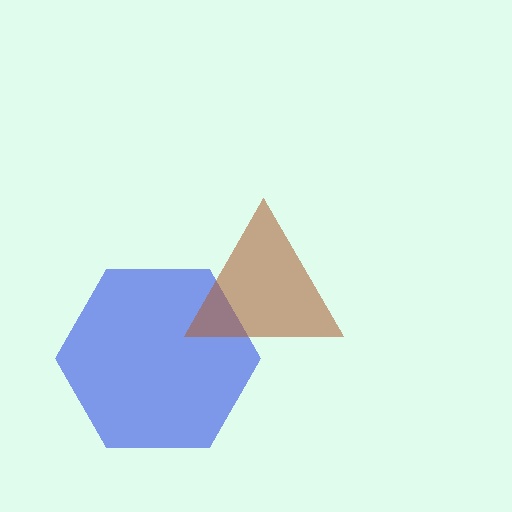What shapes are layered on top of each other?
The layered shapes are: a blue hexagon, a brown triangle.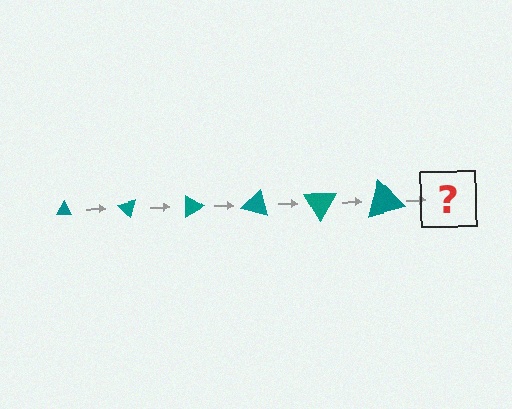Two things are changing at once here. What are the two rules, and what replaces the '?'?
The two rules are that the triangle grows larger each step and it rotates 45 degrees each step. The '?' should be a triangle, larger than the previous one and rotated 270 degrees from the start.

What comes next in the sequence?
The next element should be a triangle, larger than the previous one and rotated 270 degrees from the start.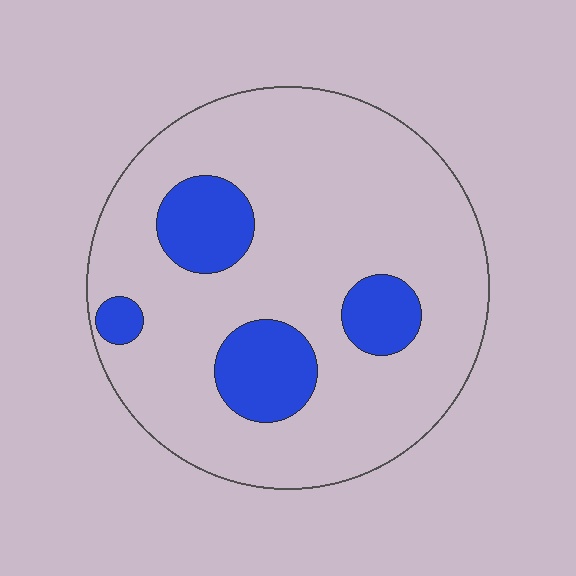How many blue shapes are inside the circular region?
4.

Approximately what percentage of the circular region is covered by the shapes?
Approximately 20%.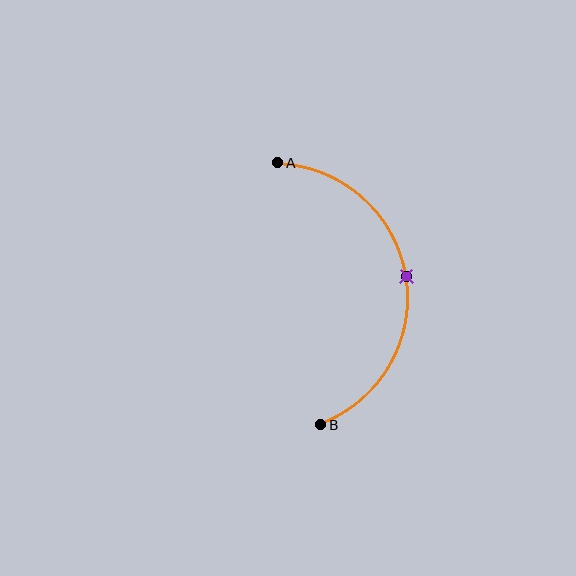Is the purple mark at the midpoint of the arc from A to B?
Yes. The purple mark lies on the arc at equal arc-length from both A and B — it is the arc midpoint.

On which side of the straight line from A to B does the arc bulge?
The arc bulges to the right of the straight line connecting A and B.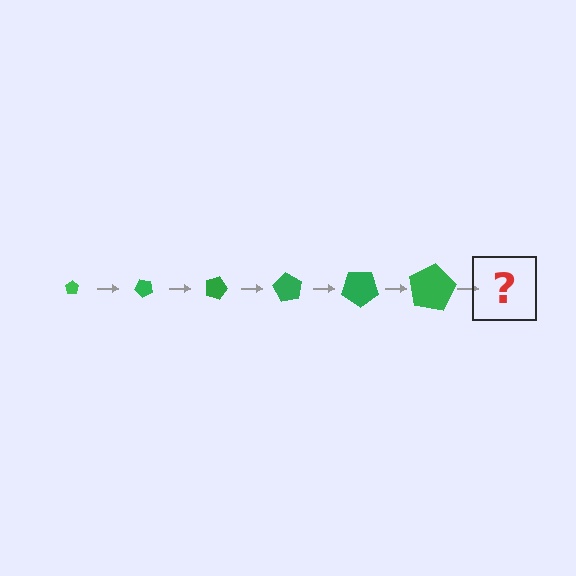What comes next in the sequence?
The next element should be a pentagon, larger than the previous one and rotated 270 degrees from the start.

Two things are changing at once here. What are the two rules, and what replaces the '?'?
The two rules are that the pentagon grows larger each step and it rotates 45 degrees each step. The '?' should be a pentagon, larger than the previous one and rotated 270 degrees from the start.